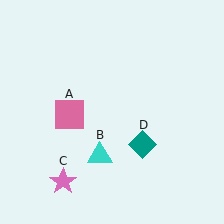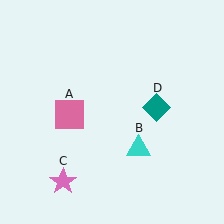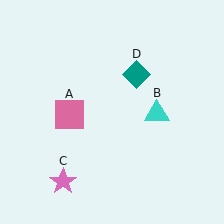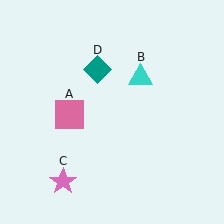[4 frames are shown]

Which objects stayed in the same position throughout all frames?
Pink square (object A) and pink star (object C) remained stationary.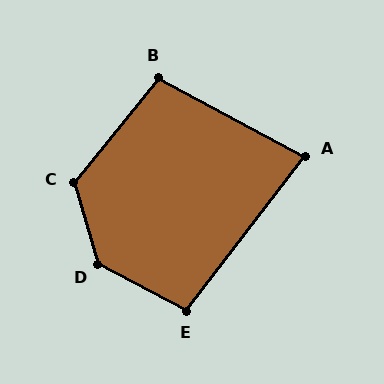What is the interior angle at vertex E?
Approximately 100 degrees (obtuse).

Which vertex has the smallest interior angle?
A, at approximately 81 degrees.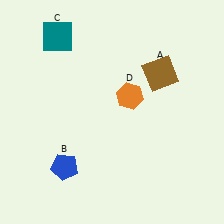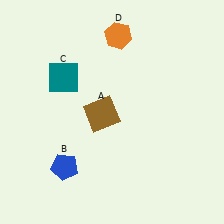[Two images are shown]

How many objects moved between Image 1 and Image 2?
3 objects moved between the two images.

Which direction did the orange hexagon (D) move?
The orange hexagon (D) moved up.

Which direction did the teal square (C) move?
The teal square (C) moved down.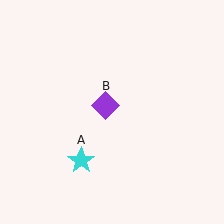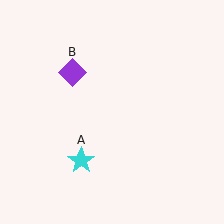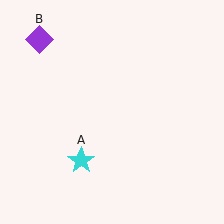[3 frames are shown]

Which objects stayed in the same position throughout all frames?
Cyan star (object A) remained stationary.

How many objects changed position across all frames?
1 object changed position: purple diamond (object B).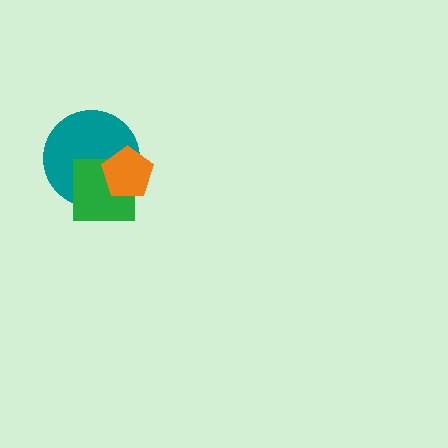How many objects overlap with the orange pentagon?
2 objects overlap with the orange pentagon.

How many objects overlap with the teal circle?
2 objects overlap with the teal circle.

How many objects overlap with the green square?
2 objects overlap with the green square.